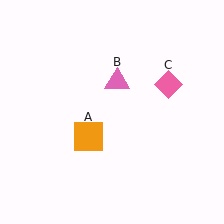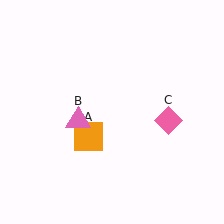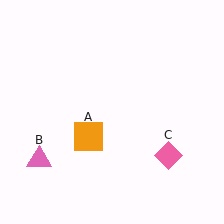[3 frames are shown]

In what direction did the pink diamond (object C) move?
The pink diamond (object C) moved down.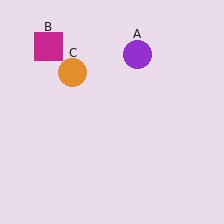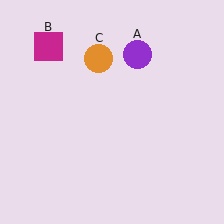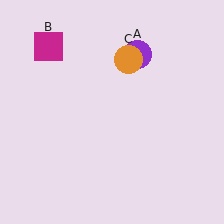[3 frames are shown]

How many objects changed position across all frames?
1 object changed position: orange circle (object C).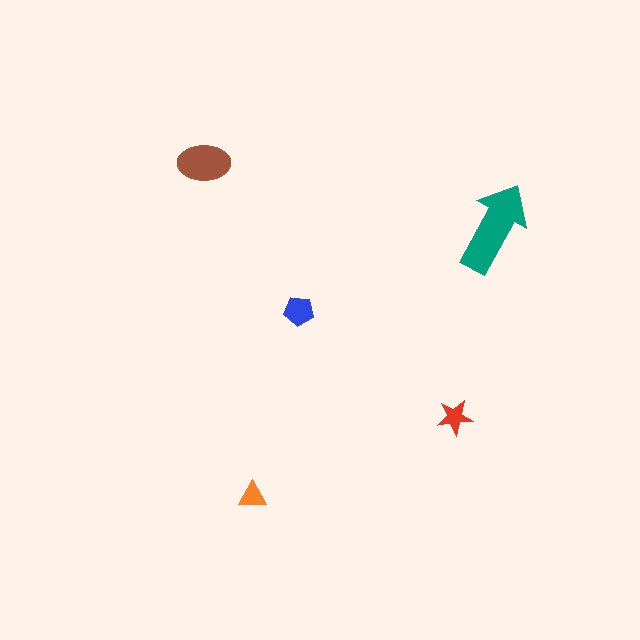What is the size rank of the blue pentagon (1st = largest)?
3rd.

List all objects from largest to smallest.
The teal arrow, the brown ellipse, the blue pentagon, the red star, the orange triangle.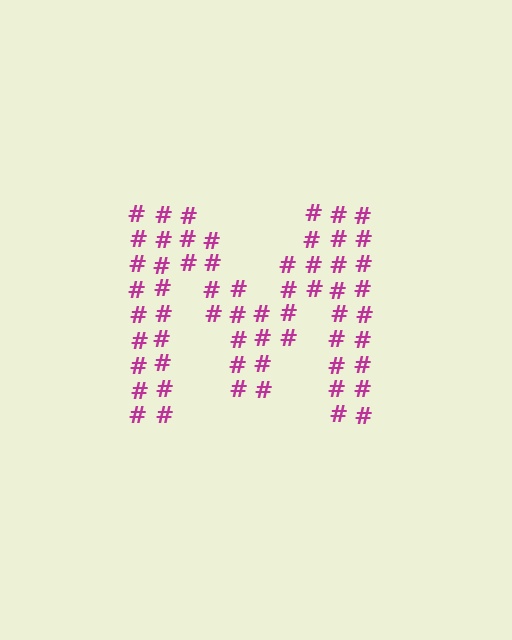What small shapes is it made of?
It is made of small hash symbols.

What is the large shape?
The large shape is the letter M.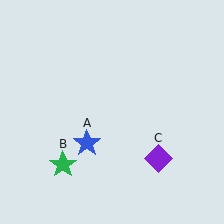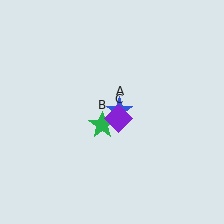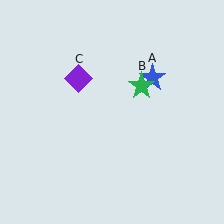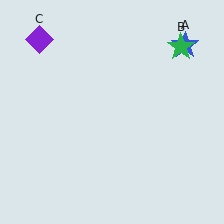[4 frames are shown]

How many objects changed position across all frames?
3 objects changed position: blue star (object A), green star (object B), purple diamond (object C).